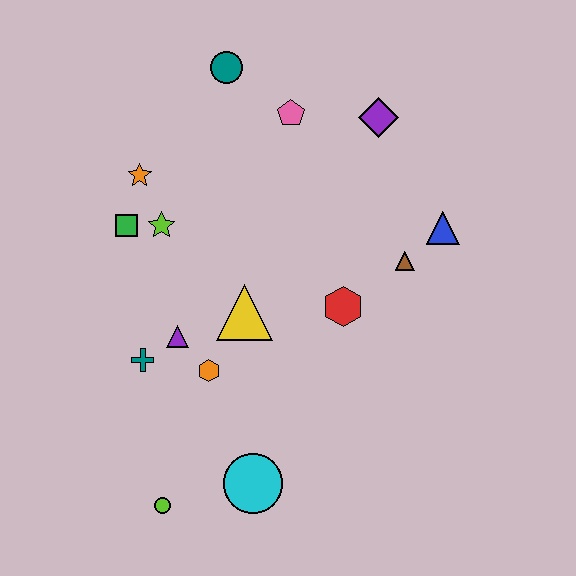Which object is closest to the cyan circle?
The lime circle is closest to the cyan circle.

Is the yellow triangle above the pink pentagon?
No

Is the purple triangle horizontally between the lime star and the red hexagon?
Yes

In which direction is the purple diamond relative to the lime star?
The purple diamond is to the right of the lime star.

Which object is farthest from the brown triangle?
The lime circle is farthest from the brown triangle.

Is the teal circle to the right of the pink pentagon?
No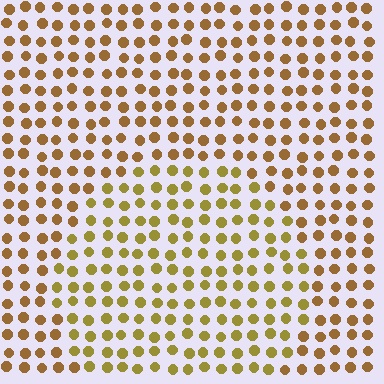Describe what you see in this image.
The image is filled with small brown elements in a uniform arrangement. A circle-shaped region is visible where the elements are tinted to a slightly different hue, forming a subtle color boundary.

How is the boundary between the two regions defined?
The boundary is defined purely by a slight shift in hue (about 23 degrees). Spacing, size, and orientation are identical on both sides.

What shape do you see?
I see a circle.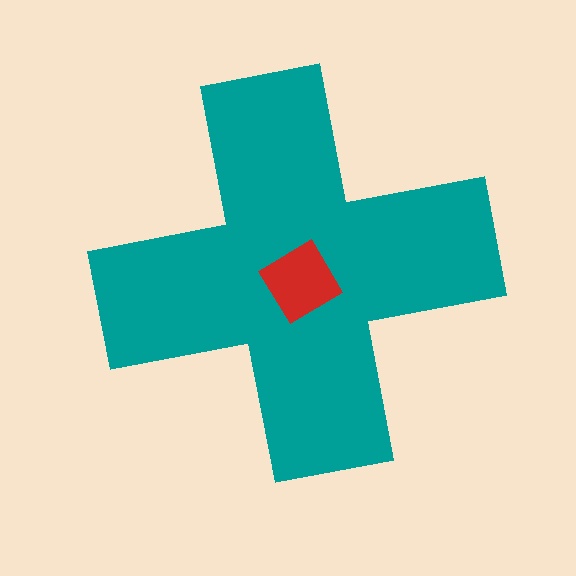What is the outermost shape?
The teal cross.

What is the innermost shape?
The red diamond.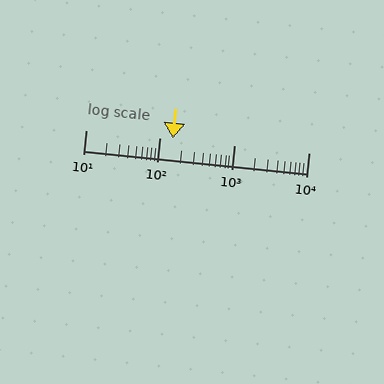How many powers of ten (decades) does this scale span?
The scale spans 3 decades, from 10 to 10000.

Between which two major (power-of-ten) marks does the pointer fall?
The pointer is between 100 and 1000.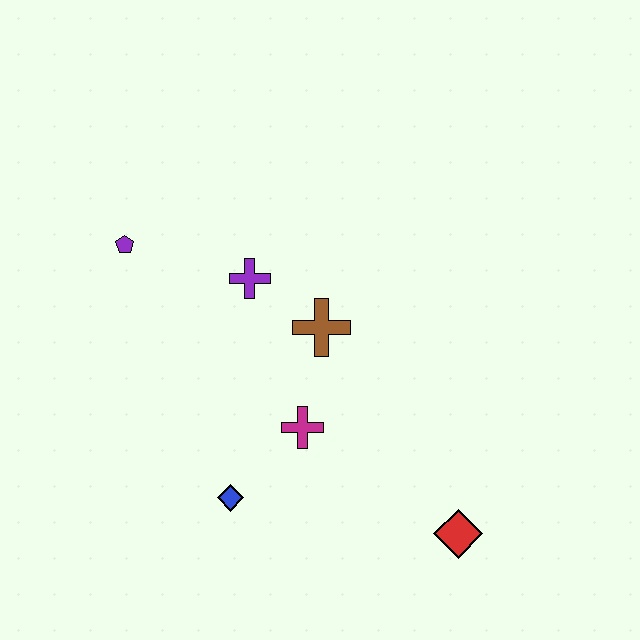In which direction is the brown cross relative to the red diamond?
The brown cross is above the red diamond.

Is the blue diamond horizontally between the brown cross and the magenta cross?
No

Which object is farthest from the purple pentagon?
The red diamond is farthest from the purple pentagon.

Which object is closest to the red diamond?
The magenta cross is closest to the red diamond.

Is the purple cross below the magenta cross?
No